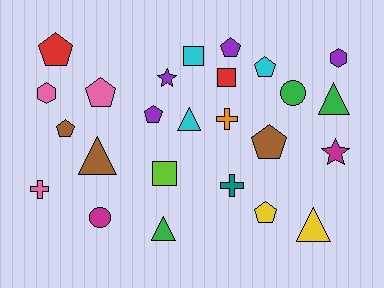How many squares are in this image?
There are 3 squares.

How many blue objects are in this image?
There are no blue objects.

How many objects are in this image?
There are 25 objects.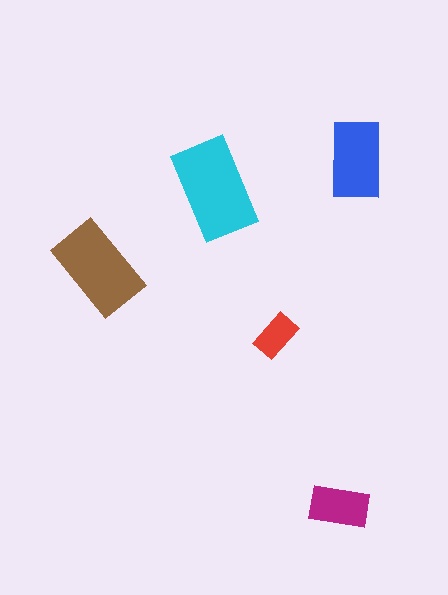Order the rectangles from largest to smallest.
the cyan one, the brown one, the blue one, the magenta one, the red one.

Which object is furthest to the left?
The brown rectangle is leftmost.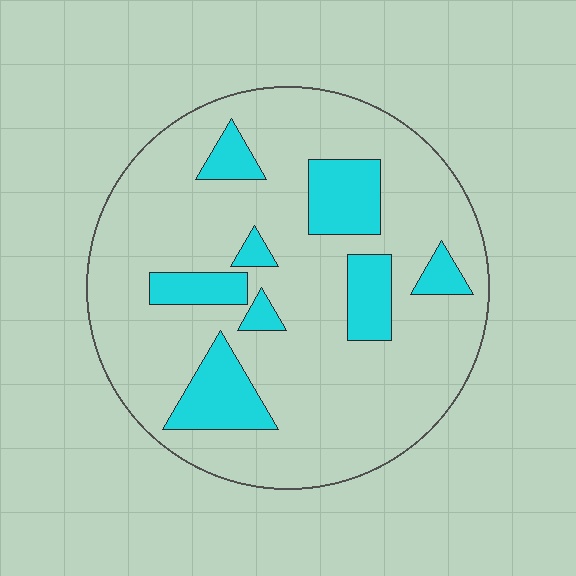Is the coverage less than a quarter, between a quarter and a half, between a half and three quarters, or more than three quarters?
Less than a quarter.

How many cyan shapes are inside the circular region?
8.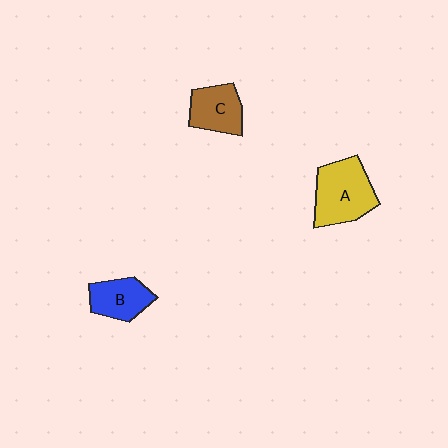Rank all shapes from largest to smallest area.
From largest to smallest: A (yellow), C (brown), B (blue).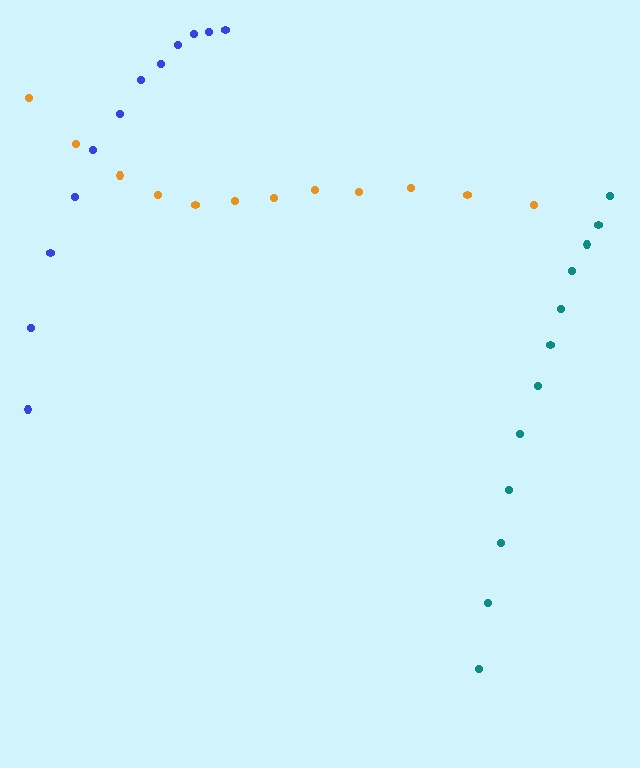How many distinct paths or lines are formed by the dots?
There are 3 distinct paths.